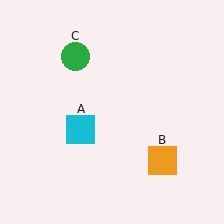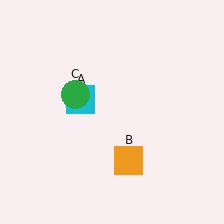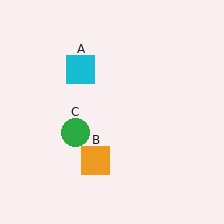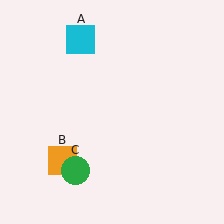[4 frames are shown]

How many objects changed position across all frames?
3 objects changed position: cyan square (object A), orange square (object B), green circle (object C).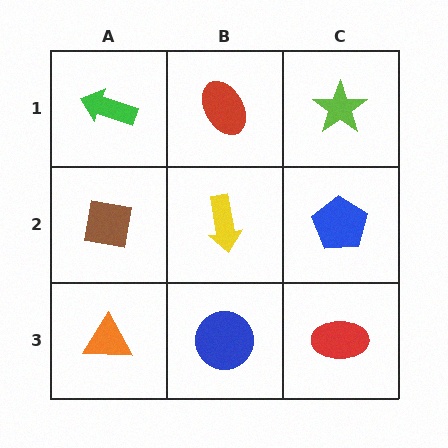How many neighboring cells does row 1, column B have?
3.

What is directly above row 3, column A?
A brown square.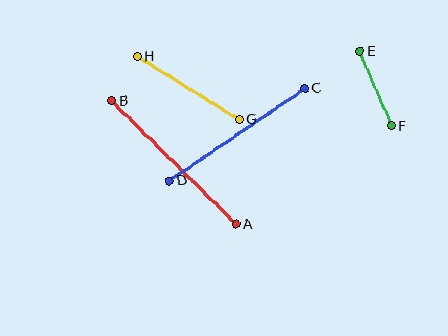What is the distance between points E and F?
The distance is approximately 82 pixels.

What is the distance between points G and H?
The distance is approximately 120 pixels.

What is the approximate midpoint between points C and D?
The midpoint is at approximately (237, 135) pixels.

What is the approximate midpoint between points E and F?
The midpoint is at approximately (375, 89) pixels.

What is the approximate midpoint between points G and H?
The midpoint is at approximately (188, 88) pixels.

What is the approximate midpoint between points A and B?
The midpoint is at approximately (174, 162) pixels.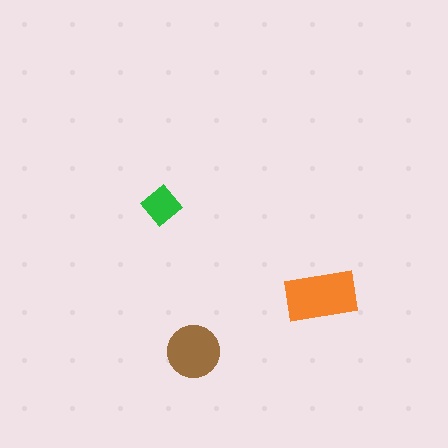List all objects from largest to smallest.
The orange rectangle, the brown circle, the green diamond.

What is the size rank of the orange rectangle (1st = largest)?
1st.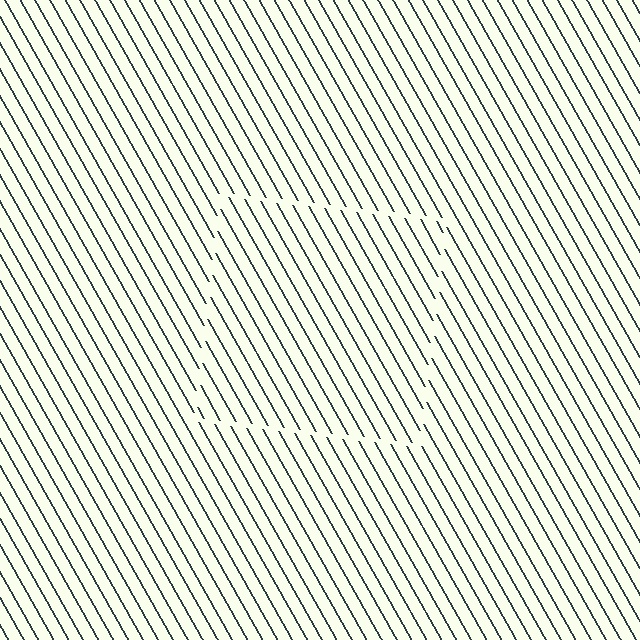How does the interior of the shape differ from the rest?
The interior of the shape contains the same grating, shifted by half a period — the contour is defined by the phase discontinuity where line-ends from the inner and outer gratings abut.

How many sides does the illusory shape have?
4 sides — the line-ends trace a square.